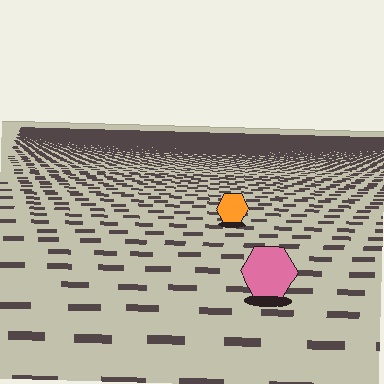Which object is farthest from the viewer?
The orange hexagon is farthest from the viewer. It appears smaller and the ground texture around it is denser.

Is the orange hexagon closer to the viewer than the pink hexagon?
No. The pink hexagon is closer — you can tell from the texture gradient: the ground texture is coarser near it.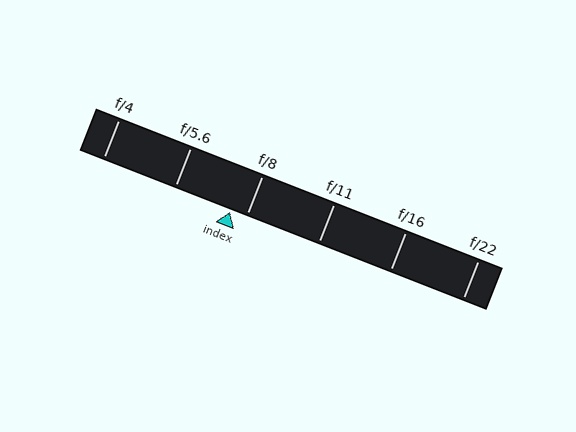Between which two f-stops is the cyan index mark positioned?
The index mark is between f/5.6 and f/8.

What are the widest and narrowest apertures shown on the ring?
The widest aperture shown is f/4 and the narrowest is f/22.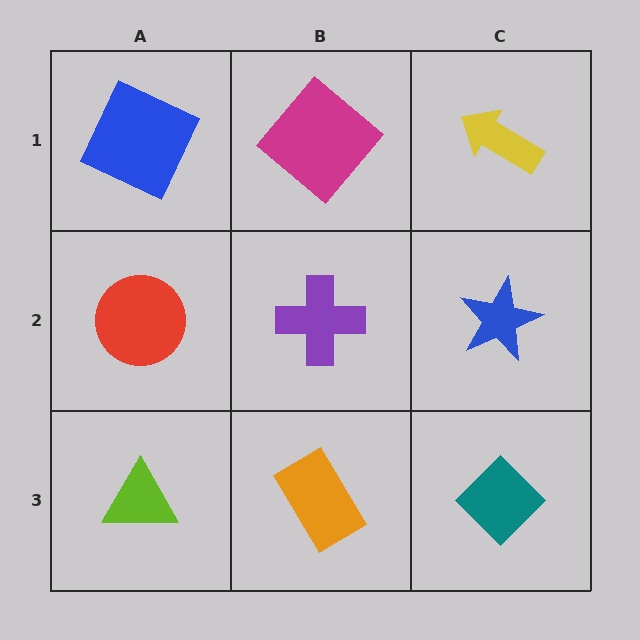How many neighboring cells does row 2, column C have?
3.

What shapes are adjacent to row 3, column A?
A red circle (row 2, column A), an orange rectangle (row 3, column B).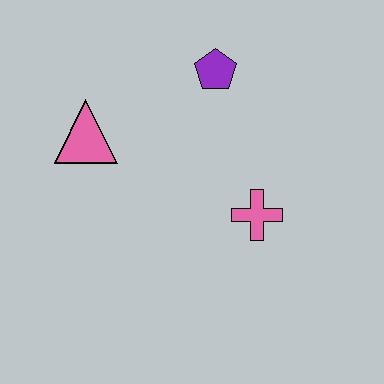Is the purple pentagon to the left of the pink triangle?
No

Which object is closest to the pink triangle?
The purple pentagon is closest to the pink triangle.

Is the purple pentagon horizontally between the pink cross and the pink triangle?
Yes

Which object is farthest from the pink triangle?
The pink cross is farthest from the pink triangle.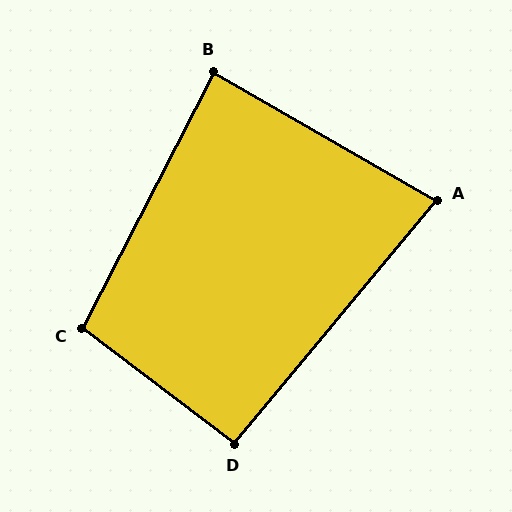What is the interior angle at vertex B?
Approximately 87 degrees (approximately right).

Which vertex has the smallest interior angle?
A, at approximately 80 degrees.